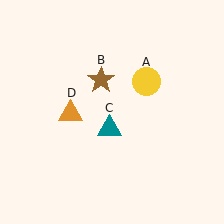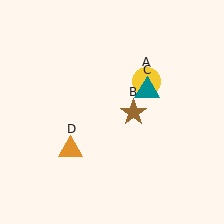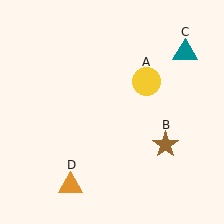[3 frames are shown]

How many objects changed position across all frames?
3 objects changed position: brown star (object B), teal triangle (object C), orange triangle (object D).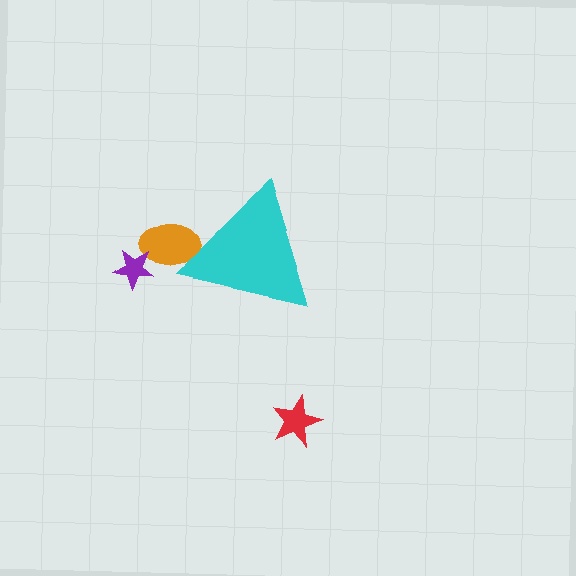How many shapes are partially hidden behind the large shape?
1 shape is partially hidden.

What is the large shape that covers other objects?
A cyan triangle.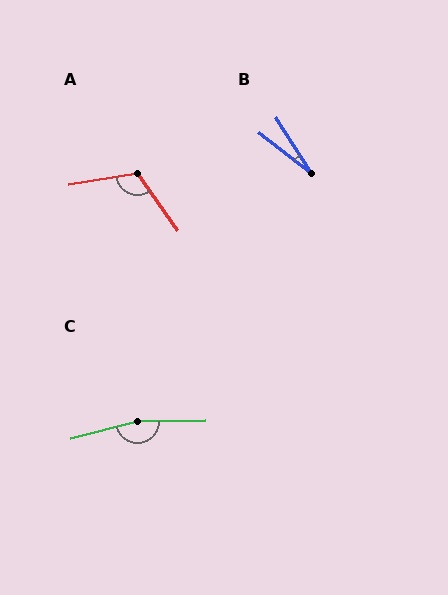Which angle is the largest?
C, at approximately 166 degrees.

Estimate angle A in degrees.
Approximately 117 degrees.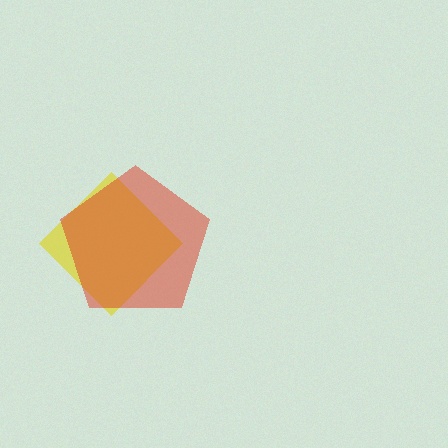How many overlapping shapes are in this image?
There are 2 overlapping shapes in the image.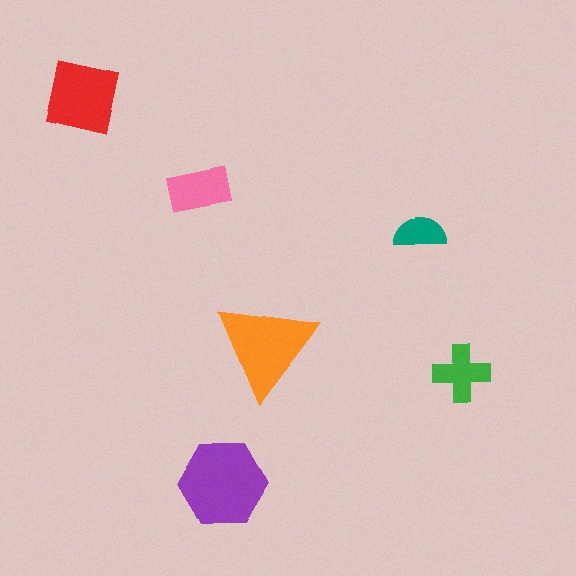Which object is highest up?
The red square is topmost.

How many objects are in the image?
There are 6 objects in the image.